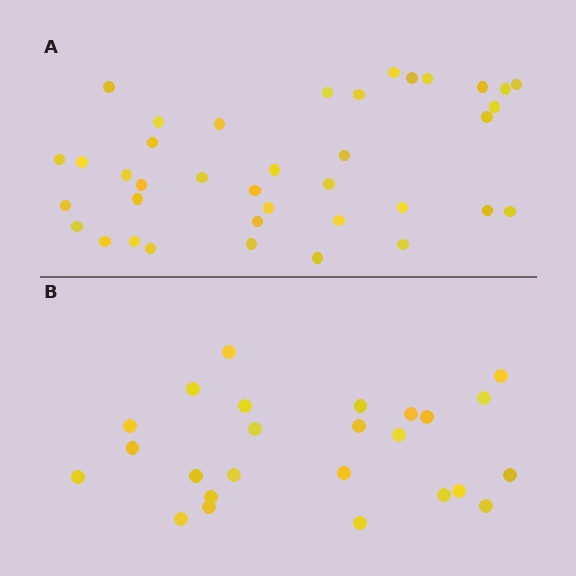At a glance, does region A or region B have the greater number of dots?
Region A (the top region) has more dots.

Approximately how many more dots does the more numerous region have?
Region A has approximately 15 more dots than region B.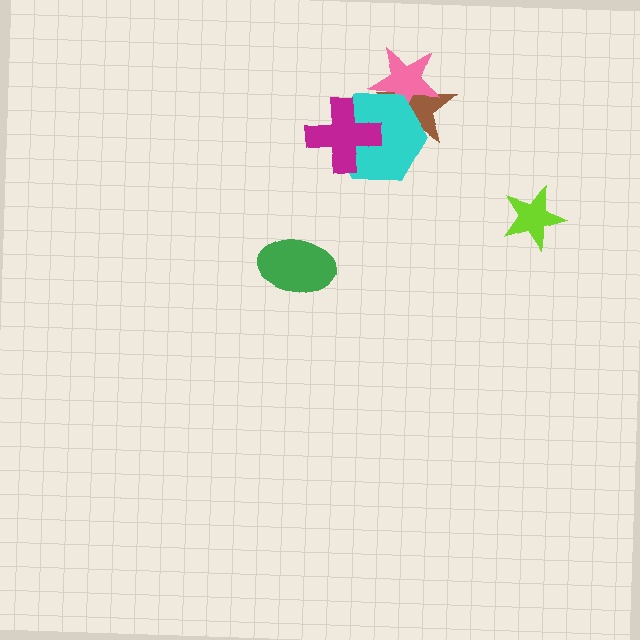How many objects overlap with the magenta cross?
1 object overlaps with the magenta cross.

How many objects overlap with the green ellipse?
0 objects overlap with the green ellipse.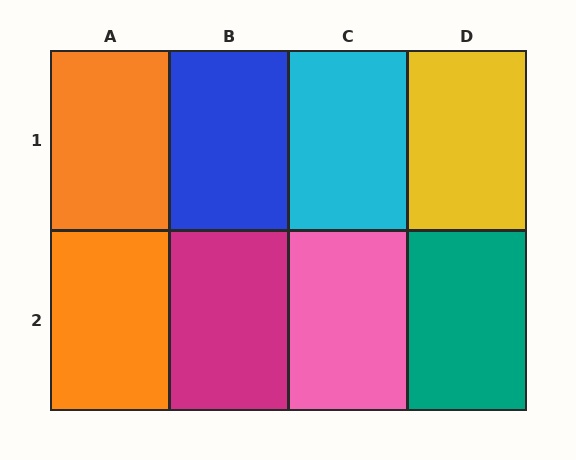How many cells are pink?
1 cell is pink.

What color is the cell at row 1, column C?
Cyan.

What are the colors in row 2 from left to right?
Orange, magenta, pink, teal.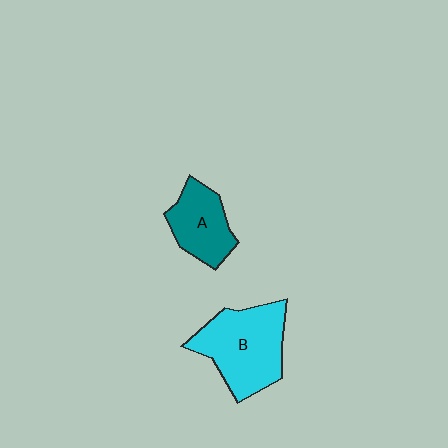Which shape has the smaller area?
Shape A (teal).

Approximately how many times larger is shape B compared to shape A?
Approximately 1.6 times.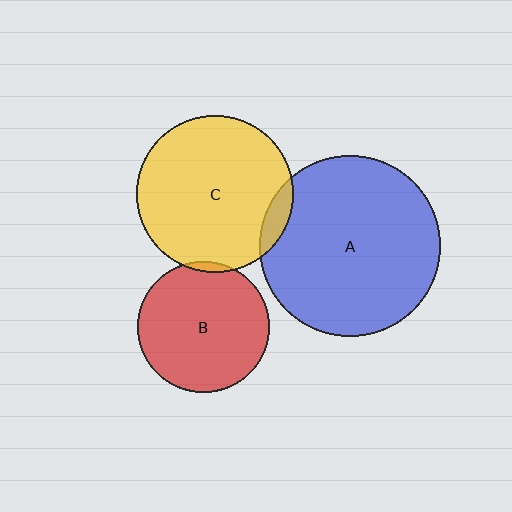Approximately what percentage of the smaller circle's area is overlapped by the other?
Approximately 5%.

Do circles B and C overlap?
Yes.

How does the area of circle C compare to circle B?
Approximately 1.4 times.